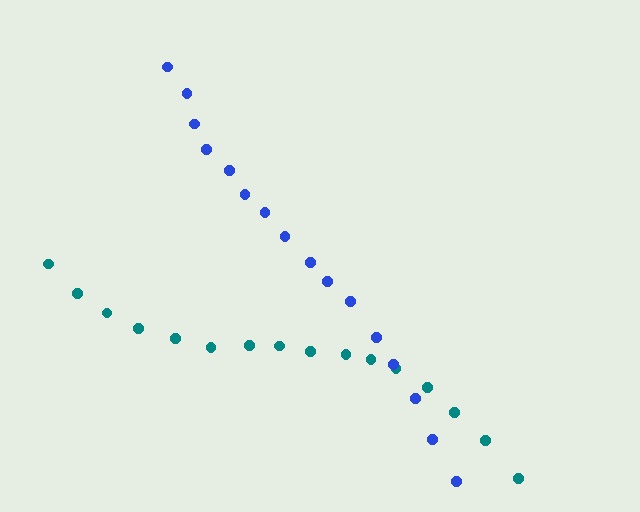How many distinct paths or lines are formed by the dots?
There are 2 distinct paths.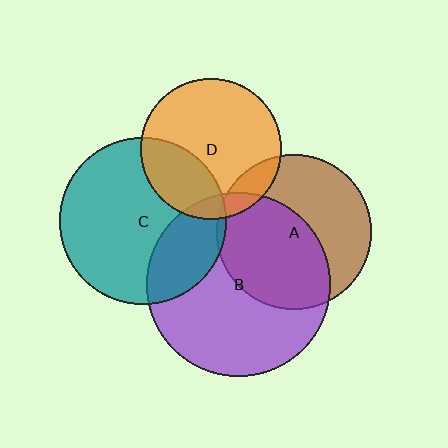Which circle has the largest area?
Circle B (purple).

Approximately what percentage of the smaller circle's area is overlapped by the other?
Approximately 10%.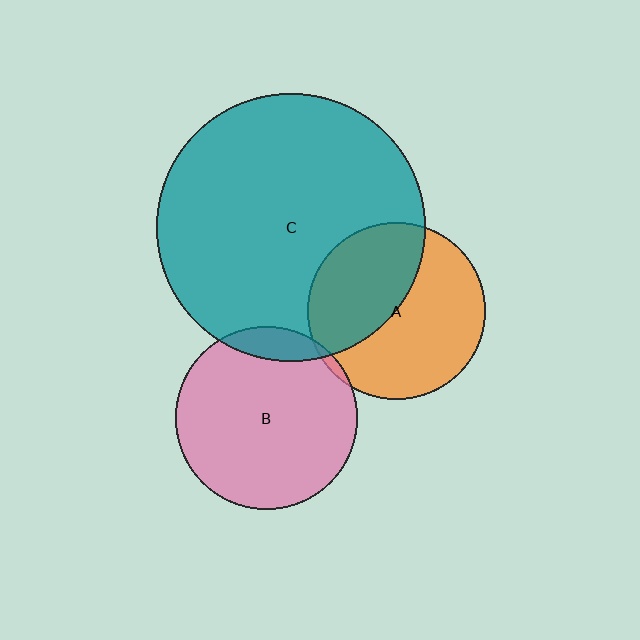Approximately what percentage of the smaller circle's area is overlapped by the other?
Approximately 5%.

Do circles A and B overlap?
Yes.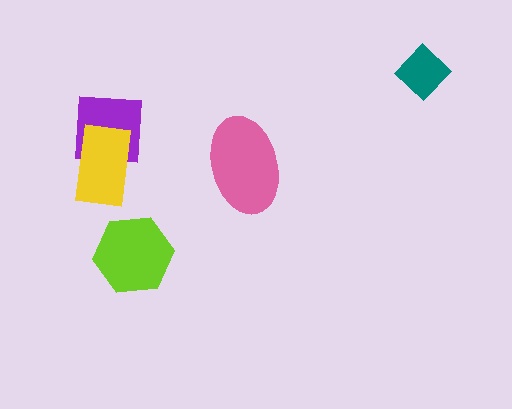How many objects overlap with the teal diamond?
0 objects overlap with the teal diamond.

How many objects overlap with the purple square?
1 object overlaps with the purple square.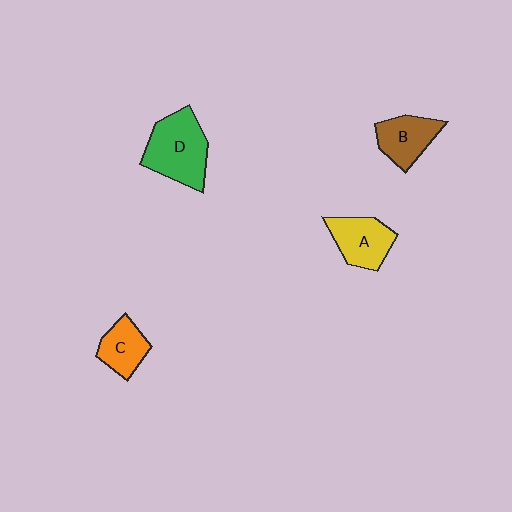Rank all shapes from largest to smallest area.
From largest to smallest: D (green), A (yellow), B (brown), C (orange).